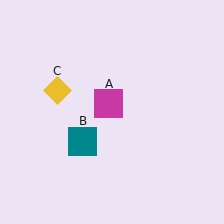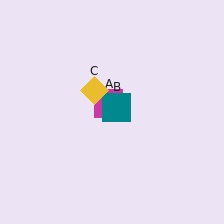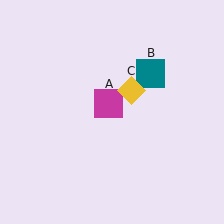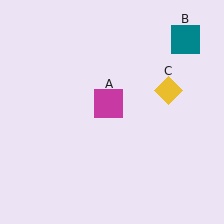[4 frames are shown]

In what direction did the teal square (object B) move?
The teal square (object B) moved up and to the right.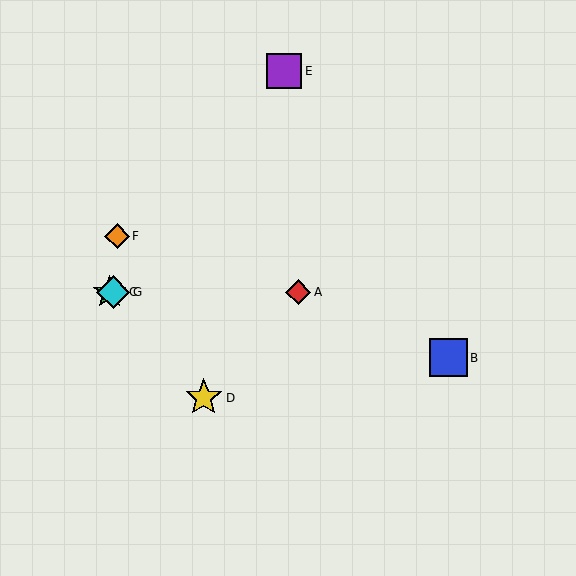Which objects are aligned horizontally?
Objects A, C, G are aligned horizontally.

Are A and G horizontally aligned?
Yes, both are at y≈292.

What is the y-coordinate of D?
Object D is at y≈398.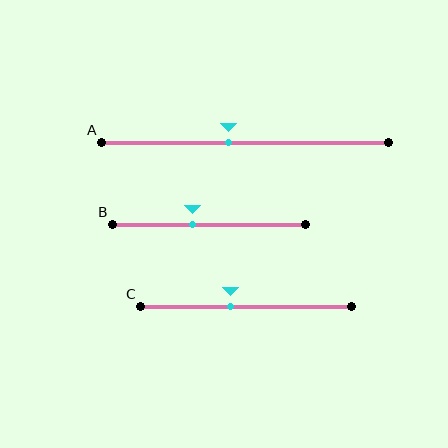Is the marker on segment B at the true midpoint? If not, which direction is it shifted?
No, the marker on segment B is shifted to the left by about 8% of the segment length.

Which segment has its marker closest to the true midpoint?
Segment A has its marker closest to the true midpoint.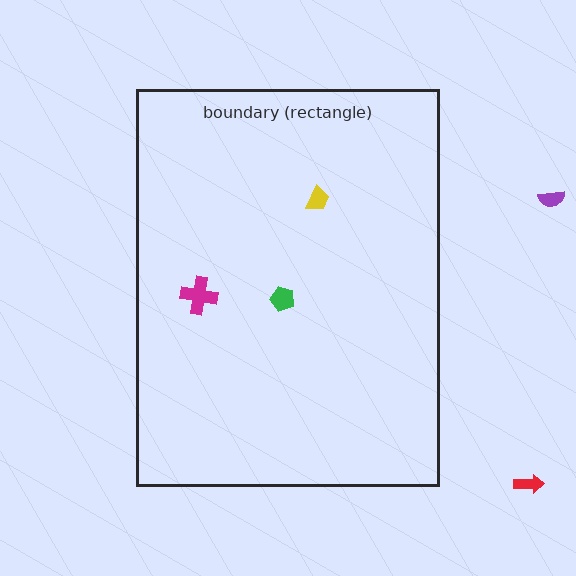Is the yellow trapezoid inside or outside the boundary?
Inside.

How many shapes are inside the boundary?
3 inside, 2 outside.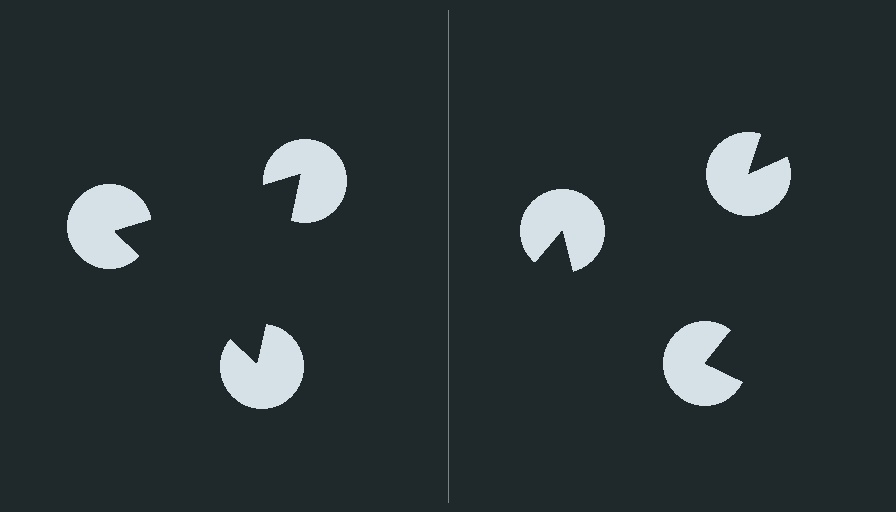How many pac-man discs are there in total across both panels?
6 — 3 on each side.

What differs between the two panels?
The pac-man discs are positioned identically on both sides; only the wedge orientations differ. On the left they align to a triangle; on the right they are misaligned.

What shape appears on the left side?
An illusory triangle.